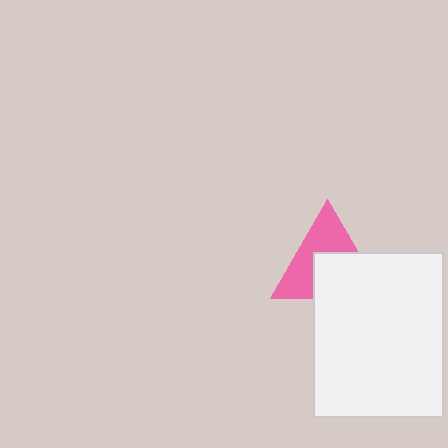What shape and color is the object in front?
The object in front is a white rectangle.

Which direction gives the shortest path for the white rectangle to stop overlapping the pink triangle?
Moving down gives the shortest separation.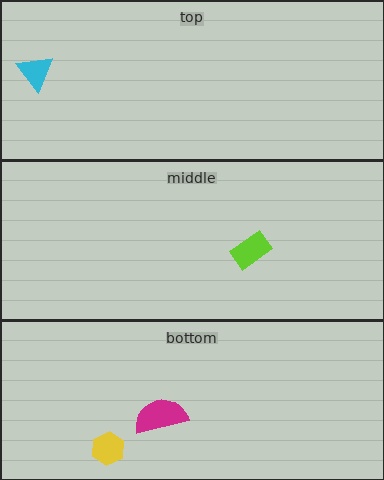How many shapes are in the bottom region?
2.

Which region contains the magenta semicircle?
The bottom region.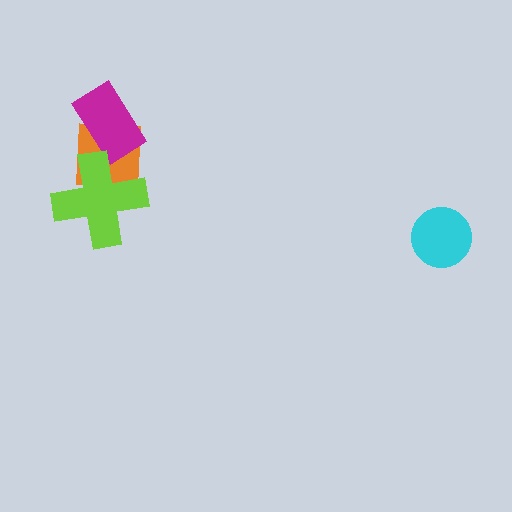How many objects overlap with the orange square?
2 objects overlap with the orange square.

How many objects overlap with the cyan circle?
0 objects overlap with the cyan circle.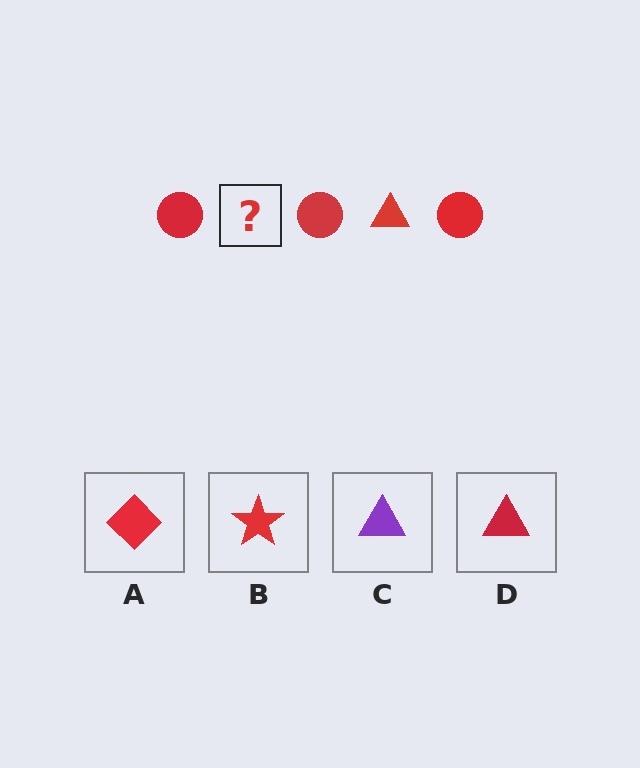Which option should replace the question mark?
Option D.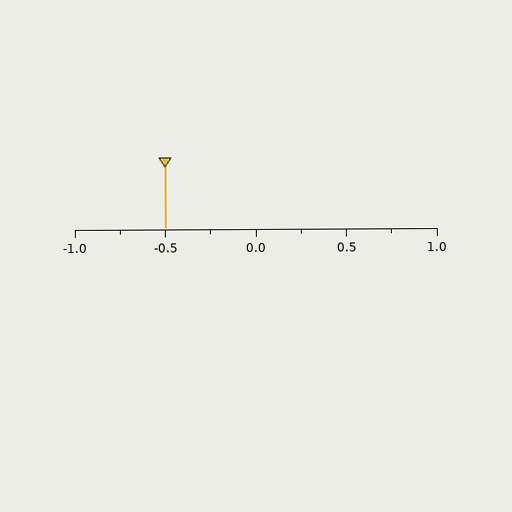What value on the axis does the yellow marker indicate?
The marker indicates approximately -0.5.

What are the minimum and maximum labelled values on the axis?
The axis runs from -1.0 to 1.0.